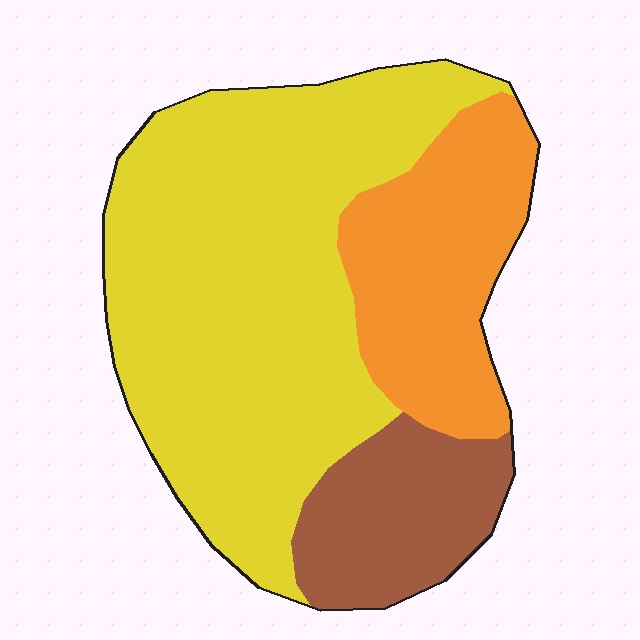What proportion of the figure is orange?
Orange covers about 25% of the figure.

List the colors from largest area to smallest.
From largest to smallest: yellow, orange, brown.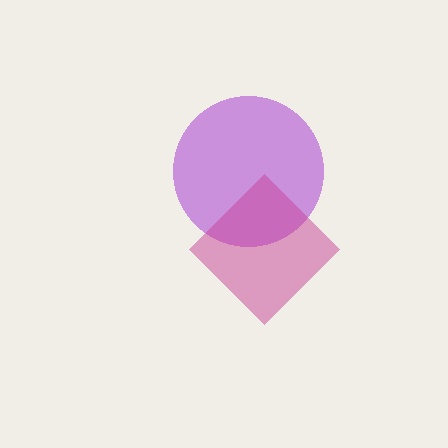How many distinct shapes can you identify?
There are 2 distinct shapes: a purple circle, a magenta diamond.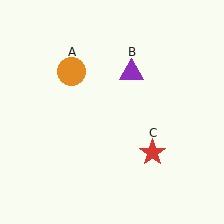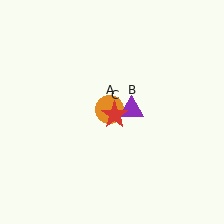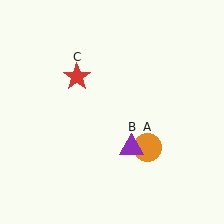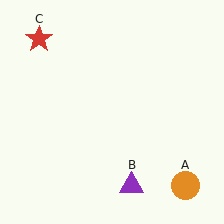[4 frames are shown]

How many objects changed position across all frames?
3 objects changed position: orange circle (object A), purple triangle (object B), red star (object C).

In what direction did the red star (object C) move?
The red star (object C) moved up and to the left.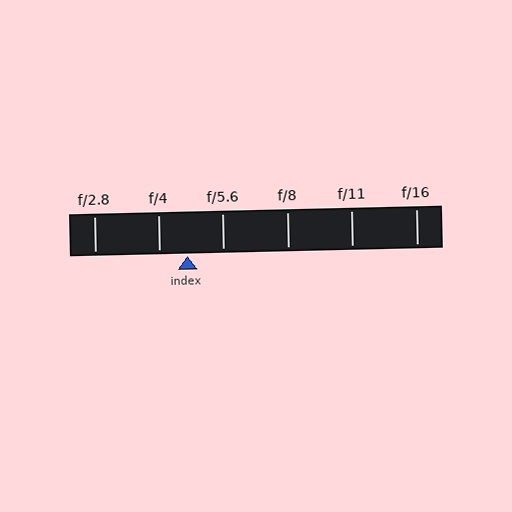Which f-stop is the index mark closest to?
The index mark is closest to f/4.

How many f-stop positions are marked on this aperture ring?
There are 6 f-stop positions marked.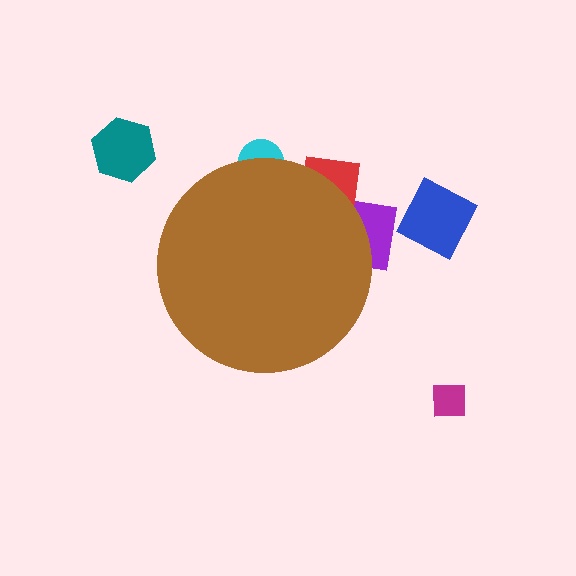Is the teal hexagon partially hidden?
No, the teal hexagon is fully visible.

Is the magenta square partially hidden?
No, the magenta square is fully visible.